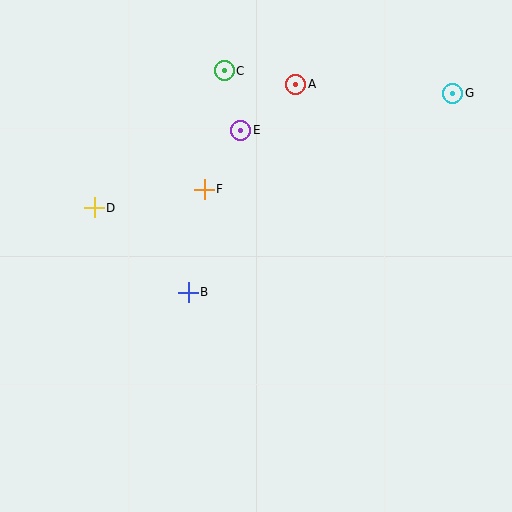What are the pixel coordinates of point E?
Point E is at (241, 130).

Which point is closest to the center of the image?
Point B at (188, 292) is closest to the center.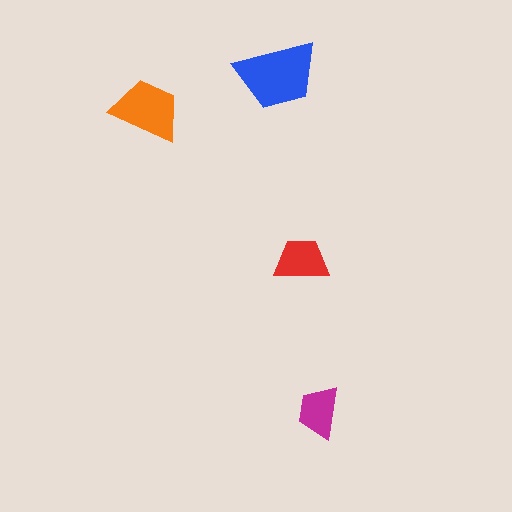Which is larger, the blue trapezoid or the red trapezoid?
The blue one.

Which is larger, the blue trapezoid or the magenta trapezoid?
The blue one.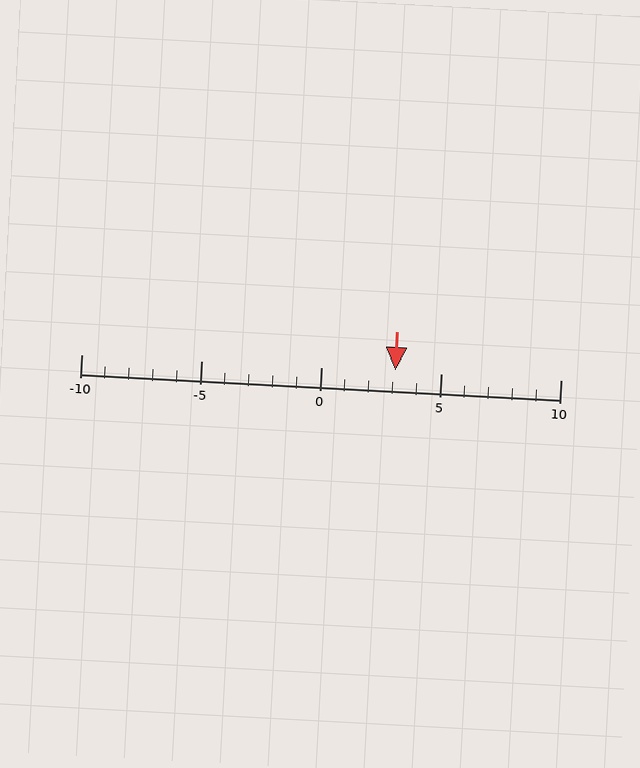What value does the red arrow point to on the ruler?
The red arrow points to approximately 3.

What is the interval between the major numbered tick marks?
The major tick marks are spaced 5 units apart.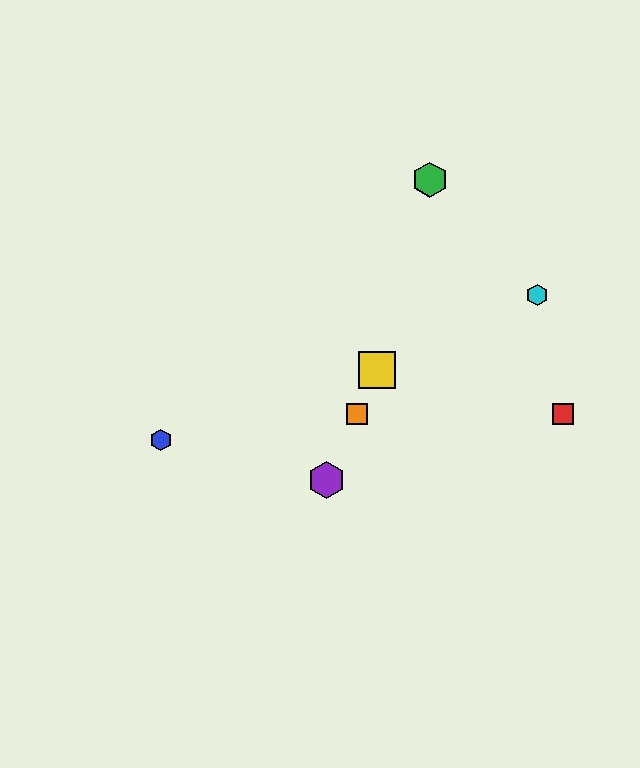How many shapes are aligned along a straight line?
3 shapes (the yellow square, the purple hexagon, the orange square) are aligned along a straight line.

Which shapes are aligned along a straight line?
The yellow square, the purple hexagon, the orange square are aligned along a straight line.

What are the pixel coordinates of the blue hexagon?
The blue hexagon is at (161, 440).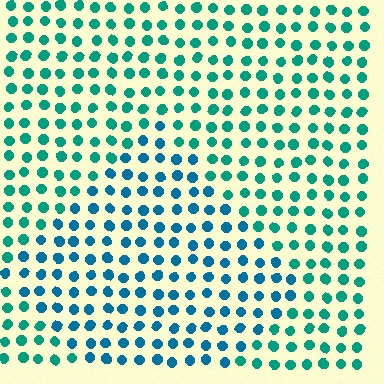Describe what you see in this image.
The image is filled with small teal elements in a uniform arrangement. A diamond-shaped region is visible where the elements are tinted to a slightly different hue, forming a subtle color boundary.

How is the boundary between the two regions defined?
The boundary is defined purely by a slight shift in hue (about 29 degrees). Spacing, size, and orientation are identical on both sides.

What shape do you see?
I see a diamond.